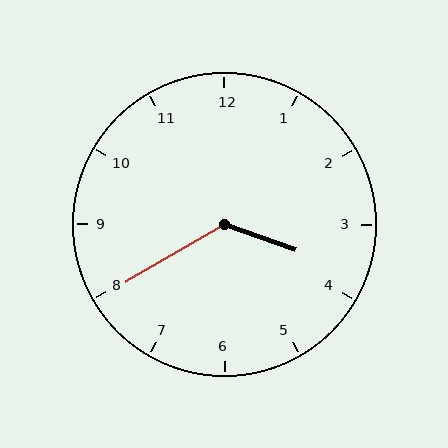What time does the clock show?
3:40.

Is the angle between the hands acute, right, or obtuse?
It is obtuse.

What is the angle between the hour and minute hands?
Approximately 130 degrees.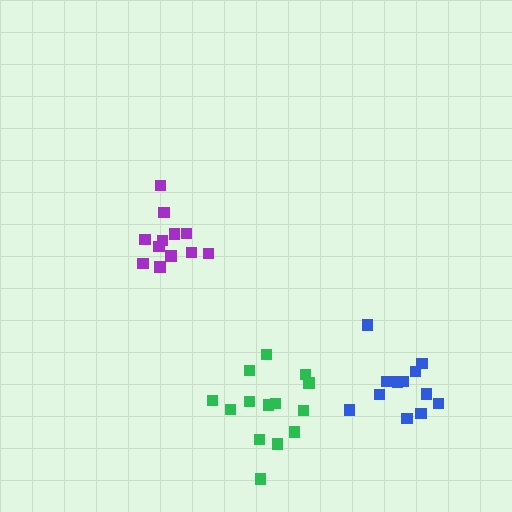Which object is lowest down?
The green cluster is bottommost.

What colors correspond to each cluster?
The clusters are colored: purple, green, blue.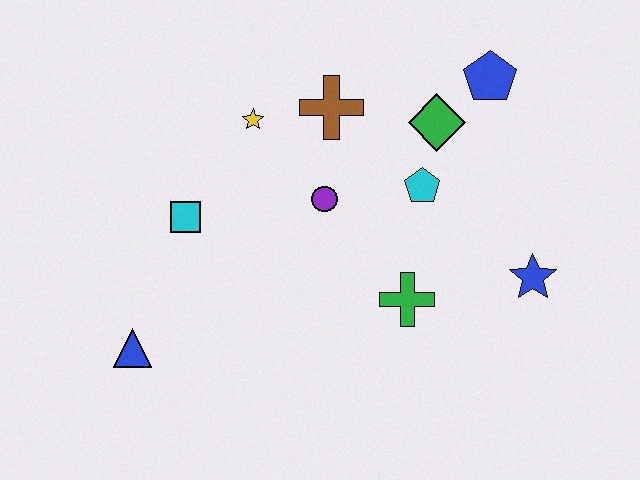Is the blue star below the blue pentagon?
Yes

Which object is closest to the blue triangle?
The cyan square is closest to the blue triangle.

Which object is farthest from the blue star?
The blue triangle is farthest from the blue star.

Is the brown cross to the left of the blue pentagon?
Yes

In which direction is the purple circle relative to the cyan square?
The purple circle is to the right of the cyan square.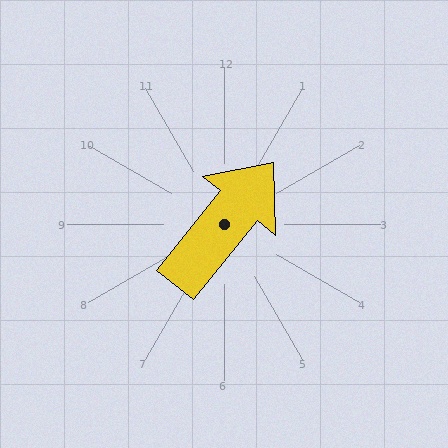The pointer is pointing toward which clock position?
Roughly 1 o'clock.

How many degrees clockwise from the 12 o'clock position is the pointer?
Approximately 39 degrees.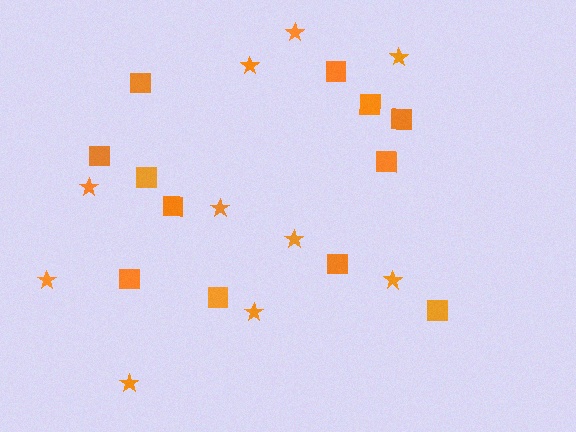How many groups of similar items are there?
There are 2 groups: one group of squares (12) and one group of stars (10).